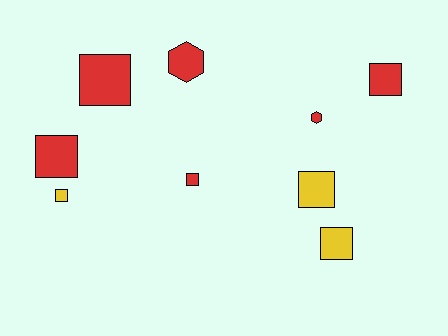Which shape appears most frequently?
Square, with 7 objects.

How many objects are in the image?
There are 9 objects.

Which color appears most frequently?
Red, with 6 objects.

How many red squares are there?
There are 4 red squares.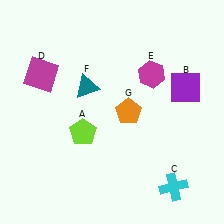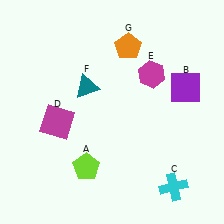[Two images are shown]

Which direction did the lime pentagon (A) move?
The lime pentagon (A) moved down.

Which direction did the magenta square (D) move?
The magenta square (D) moved down.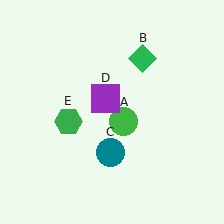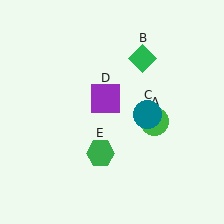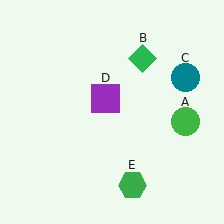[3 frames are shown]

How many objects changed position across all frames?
3 objects changed position: green circle (object A), teal circle (object C), green hexagon (object E).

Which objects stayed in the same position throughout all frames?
Green diamond (object B) and purple square (object D) remained stationary.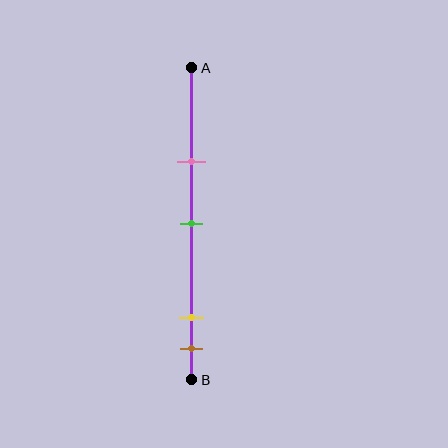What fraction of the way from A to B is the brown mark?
The brown mark is approximately 90% (0.9) of the way from A to B.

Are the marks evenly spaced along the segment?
No, the marks are not evenly spaced.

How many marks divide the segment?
There are 4 marks dividing the segment.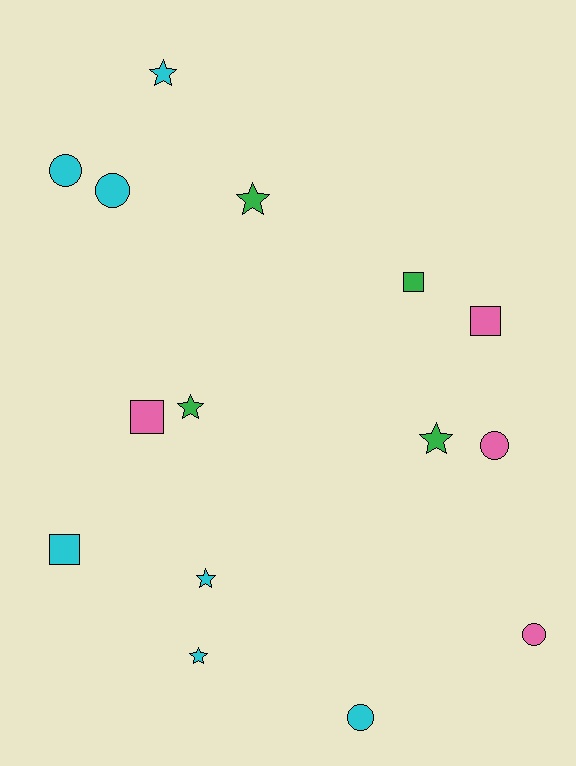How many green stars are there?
There are 3 green stars.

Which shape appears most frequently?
Star, with 6 objects.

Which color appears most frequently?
Cyan, with 7 objects.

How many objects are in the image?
There are 15 objects.